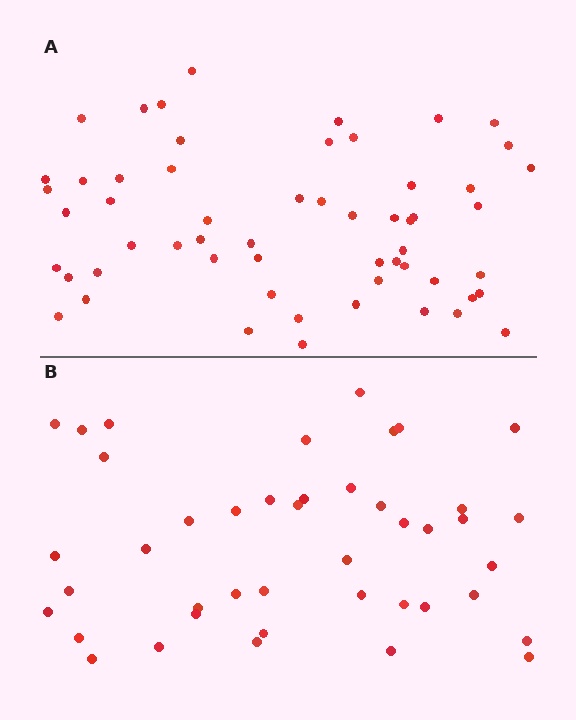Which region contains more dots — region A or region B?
Region A (the top region) has more dots.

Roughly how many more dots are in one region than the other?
Region A has approximately 15 more dots than region B.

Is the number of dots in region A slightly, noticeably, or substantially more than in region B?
Region A has noticeably more, but not dramatically so. The ratio is roughly 1.3 to 1.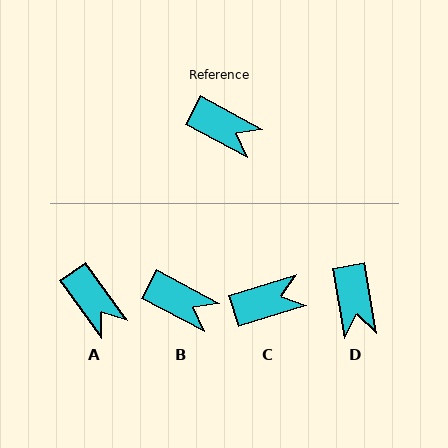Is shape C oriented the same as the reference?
No, it is off by about 45 degrees.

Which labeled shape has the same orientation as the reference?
B.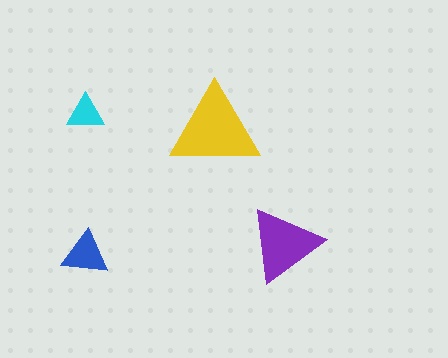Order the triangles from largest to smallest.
the yellow one, the purple one, the blue one, the cyan one.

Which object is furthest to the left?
The cyan triangle is leftmost.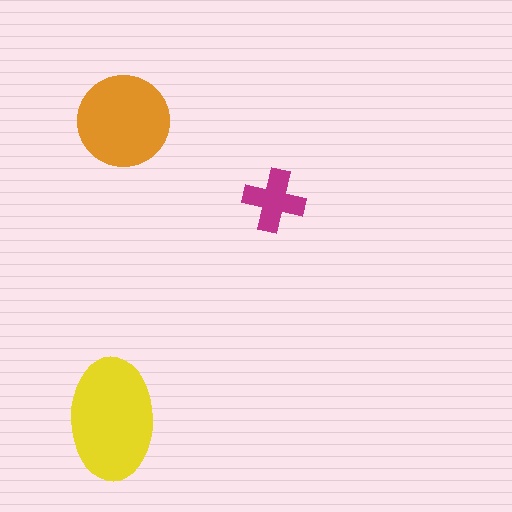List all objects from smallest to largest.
The magenta cross, the orange circle, the yellow ellipse.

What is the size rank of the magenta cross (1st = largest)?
3rd.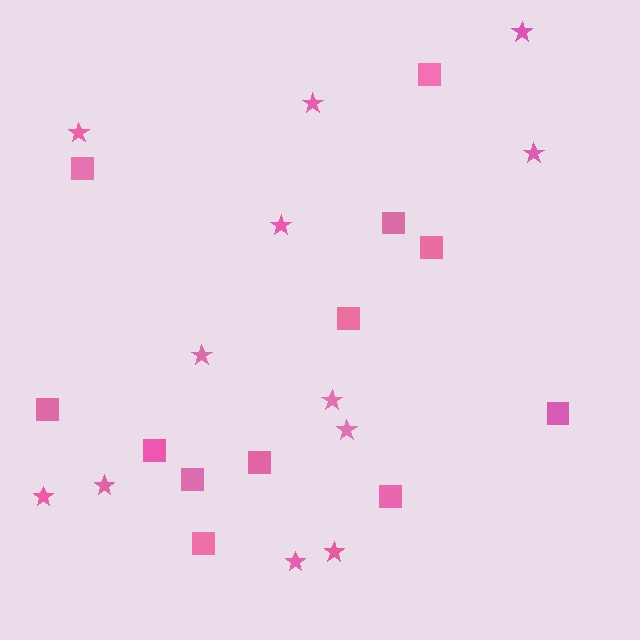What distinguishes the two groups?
There are 2 groups: one group of squares (12) and one group of stars (12).